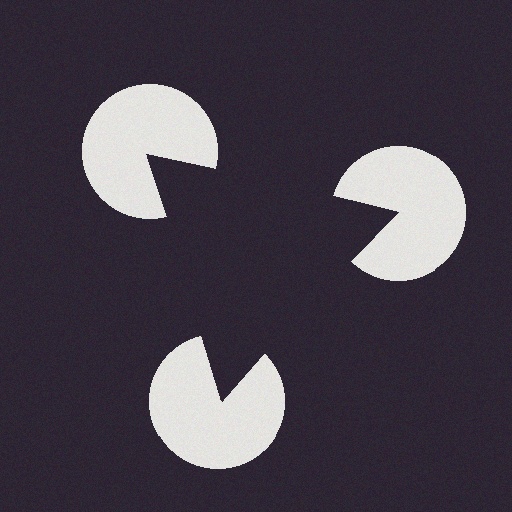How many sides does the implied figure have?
3 sides.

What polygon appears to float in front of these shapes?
An illusory triangle — its edges are inferred from the aligned wedge cuts in the pac-man discs, not physically drawn.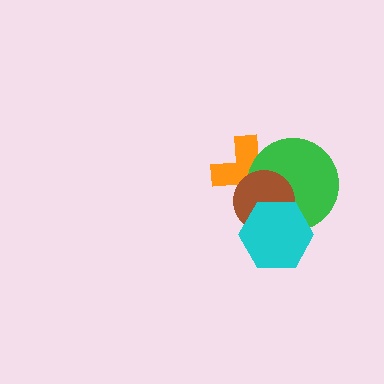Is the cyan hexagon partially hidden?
No, no other shape covers it.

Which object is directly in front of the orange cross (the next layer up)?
The green circle is directly in front of the orange cross.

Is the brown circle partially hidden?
Yes, it is partially covered by another shape.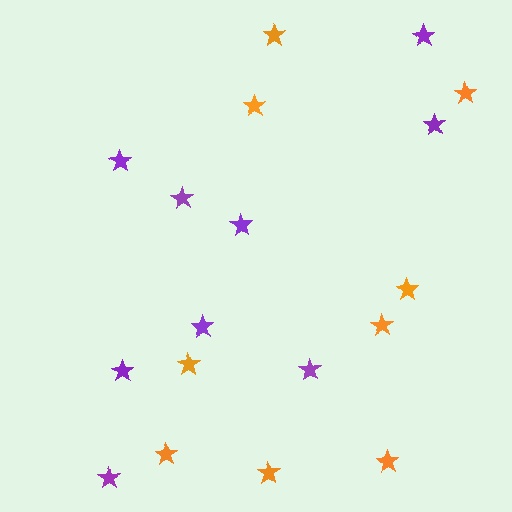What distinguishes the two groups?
There are 2 groups: one group of orange stars (9) and one group of purple stars (9).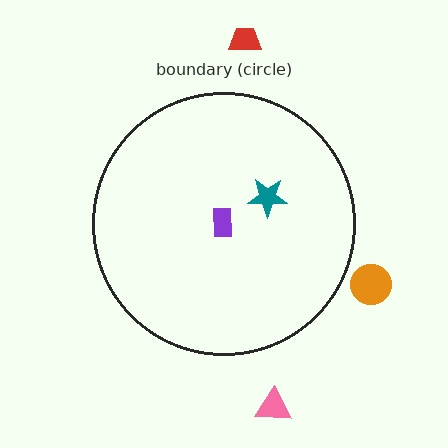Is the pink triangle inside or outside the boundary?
Outside.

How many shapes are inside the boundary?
2 inside, 3 outside.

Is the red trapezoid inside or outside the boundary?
Outside.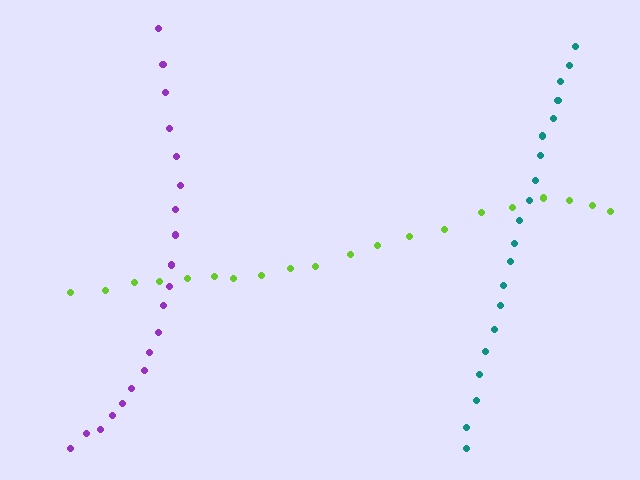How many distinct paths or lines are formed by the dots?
There are 3 distinct paths.